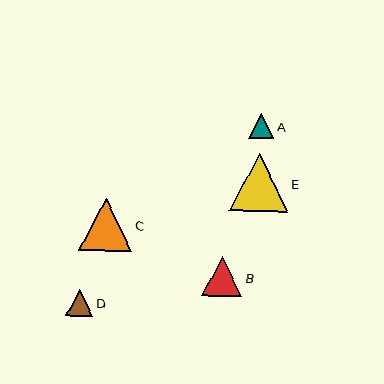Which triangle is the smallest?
Triangle A is the smallest with a size of approximately 25 pixels.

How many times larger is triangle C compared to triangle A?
Triangle C is approximately 2.1 times the size of triangle A.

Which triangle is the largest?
Triangle E is the largest with a size of approximately 58 pixels.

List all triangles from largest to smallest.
From largest to smallest: E, C, B, D, A.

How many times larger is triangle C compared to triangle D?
Triangle C is approximately 2.0 times the size of triangle D.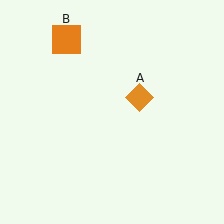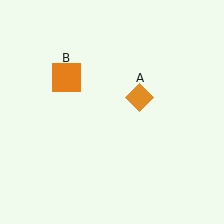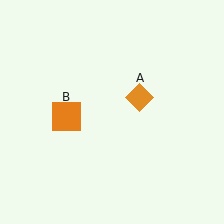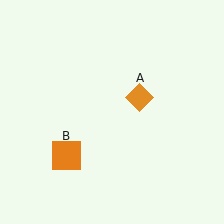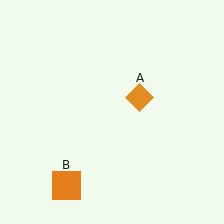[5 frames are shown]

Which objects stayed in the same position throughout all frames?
Orange diamond (object A) remained stationary.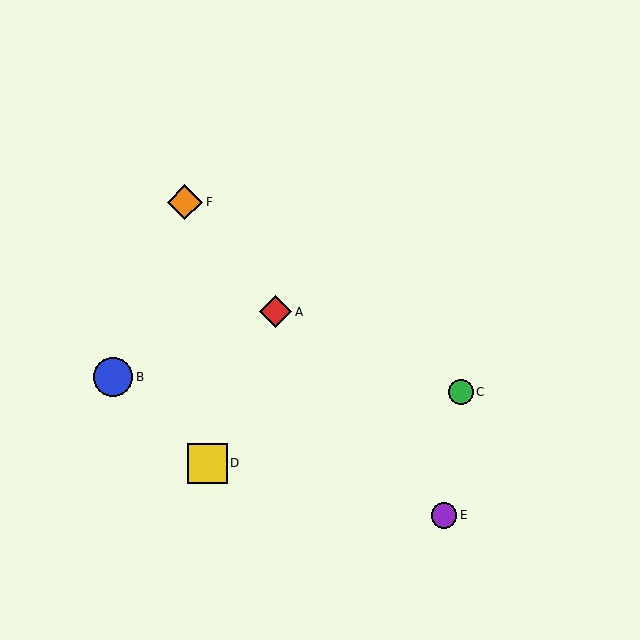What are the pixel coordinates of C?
Object C is at (461, 392).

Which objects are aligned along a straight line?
Objects A, E, F are aligned along a straight line.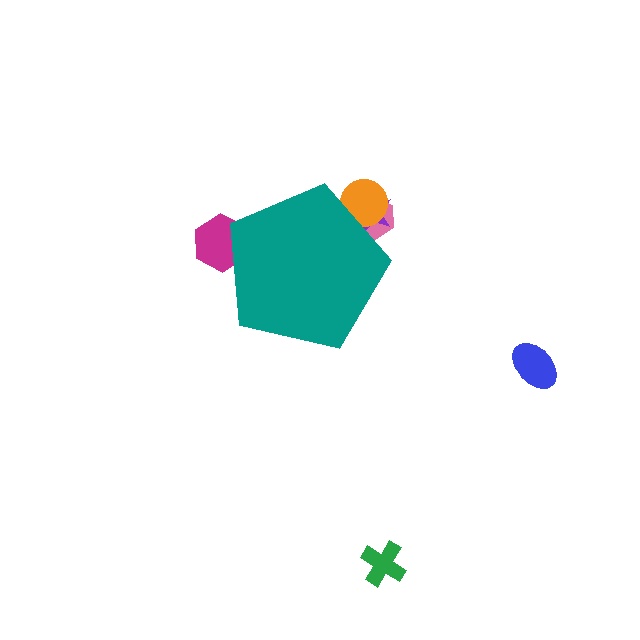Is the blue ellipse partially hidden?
No, the blue ellipse is fully visible.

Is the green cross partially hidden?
No, the green cross is fully visible.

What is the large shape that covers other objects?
A teal pentagon.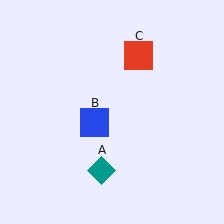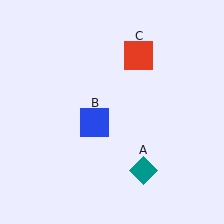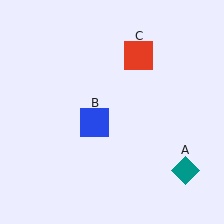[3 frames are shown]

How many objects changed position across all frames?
1 object changed position: teal diamond (object A).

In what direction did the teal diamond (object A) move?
The teal diamond (object A) moved right.